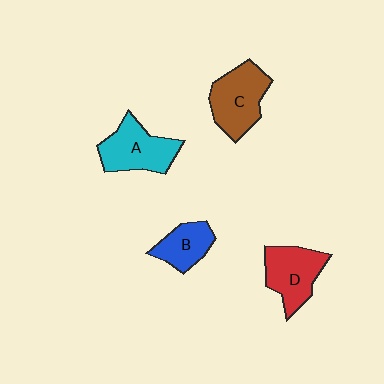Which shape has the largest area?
Shape C (brown).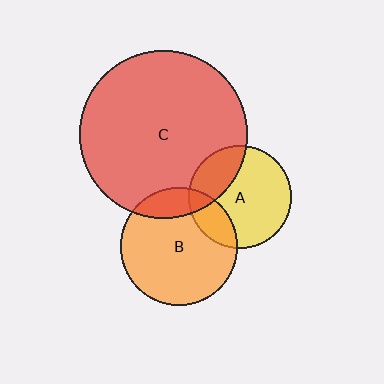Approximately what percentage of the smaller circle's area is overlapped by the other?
Approximately 25%.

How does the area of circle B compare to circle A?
Approximately 1.3 times.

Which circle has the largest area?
Circle C (red).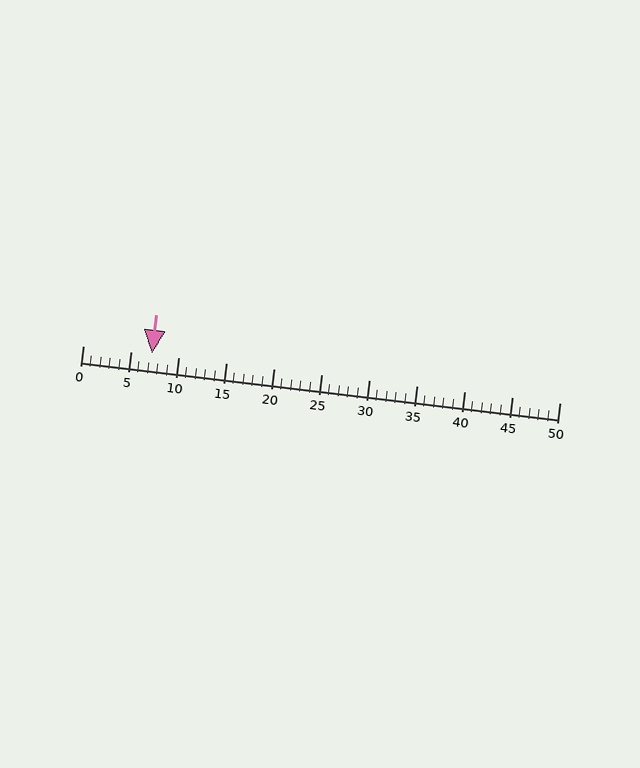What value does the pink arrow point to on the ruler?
The pink arrow points to approximately 7.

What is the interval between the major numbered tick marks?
The major tick marks are spaced 5 units apart.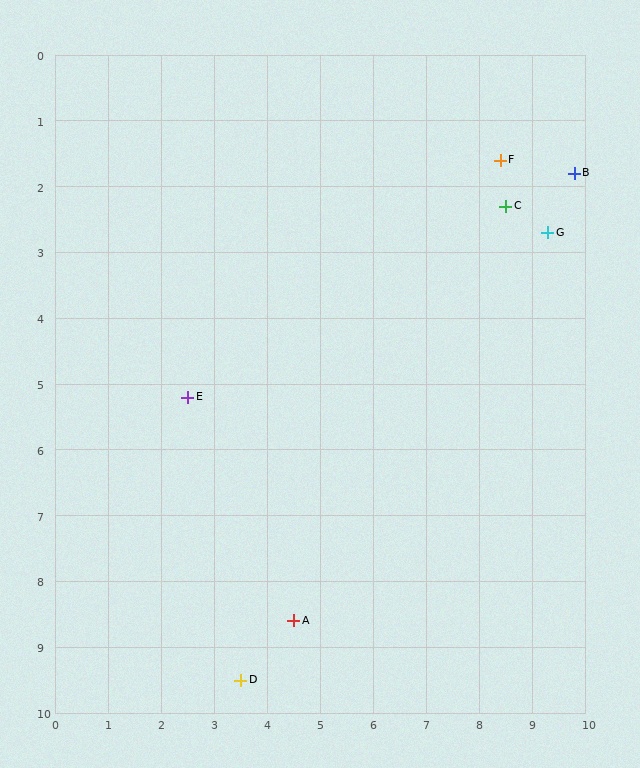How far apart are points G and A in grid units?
Points G and A are about 7.6 grid units apart.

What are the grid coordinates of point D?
Point D is at approximately (3.5, 9.5).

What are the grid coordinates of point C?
Point C is at approximately (8.5, 2.3).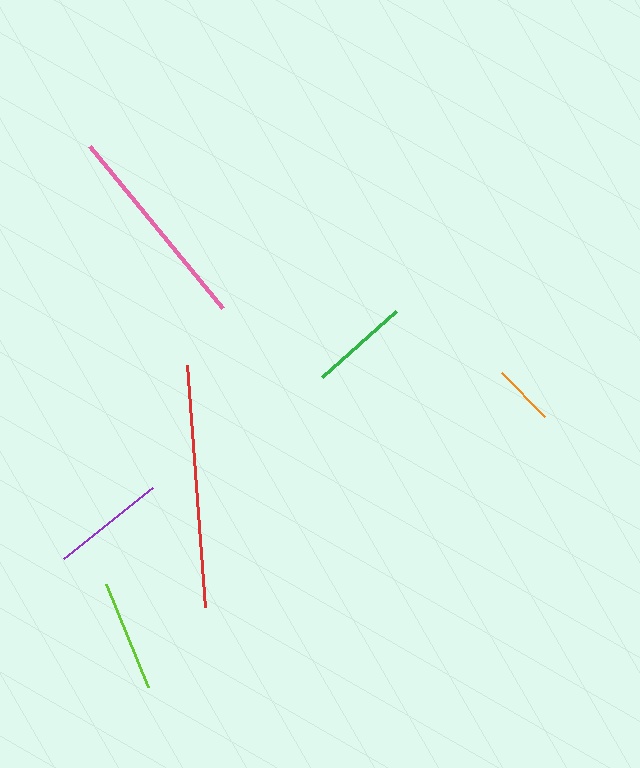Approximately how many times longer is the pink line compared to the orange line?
The pink line is approximately 3.4 times the length of the orange line.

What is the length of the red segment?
The red segment is approximately 243 pixels long.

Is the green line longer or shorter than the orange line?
The green line is longer than the orange line.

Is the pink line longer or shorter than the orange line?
The pink line is longer than the orange line.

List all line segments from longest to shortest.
From longest to shortest: red, pink, purple, lime, green, orange.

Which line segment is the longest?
The red line is the longest at approximately 243 pixels.